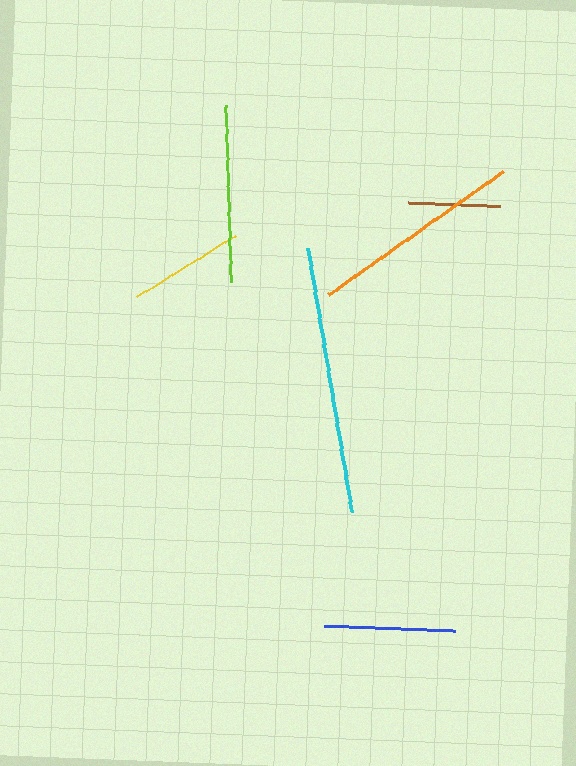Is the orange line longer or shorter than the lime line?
The orange line is longer than the lime line.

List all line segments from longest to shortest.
From longest to shortest: cyan, orange, lime, blue, yellow, brown.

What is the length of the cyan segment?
The cyan segment is approximately 268 pixels long.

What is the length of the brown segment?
The brown segment is approximately 93 pixels long.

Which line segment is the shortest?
The brown line is the shortest at approximately 93 pixels.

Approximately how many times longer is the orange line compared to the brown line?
The orange line is approximately 2.3 times the length of the brown line.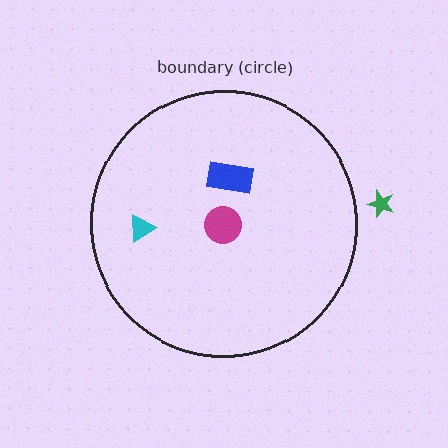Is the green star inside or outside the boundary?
Outside.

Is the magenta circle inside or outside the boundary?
Inside.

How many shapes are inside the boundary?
3 inside, 1 outside.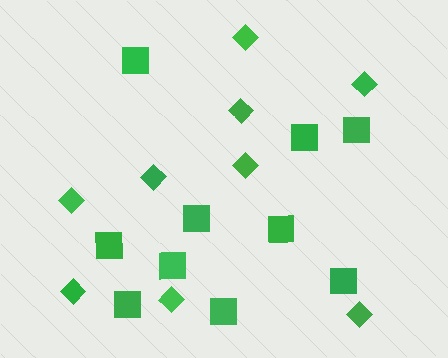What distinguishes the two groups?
There are 2 groups: one group of diamonds (9) and one group of squares (10).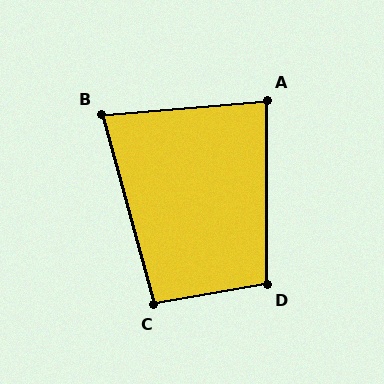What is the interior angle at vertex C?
Approximately 95 degrees (obtuse).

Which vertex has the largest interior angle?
D, at approximately 100 degrees.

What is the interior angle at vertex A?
Approximately 85 degrees (acute).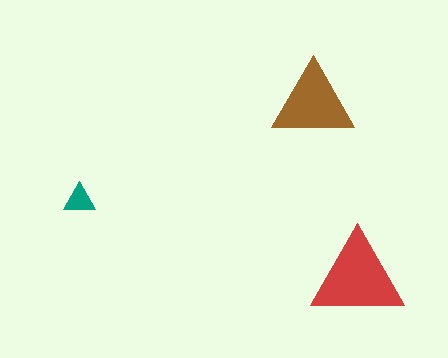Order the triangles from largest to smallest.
the red one, the brown one, the teal one.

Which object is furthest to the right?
The red triangle is rightmost.